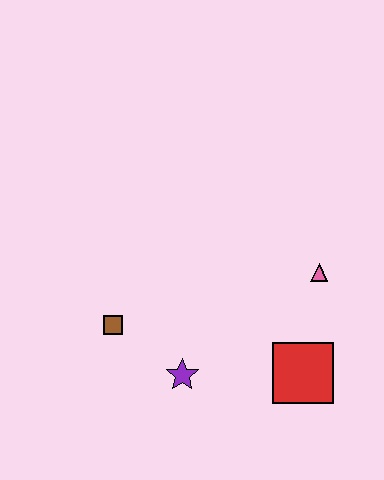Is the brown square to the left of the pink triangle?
Yes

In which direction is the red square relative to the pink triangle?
The red square is below the pink triangle.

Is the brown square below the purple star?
No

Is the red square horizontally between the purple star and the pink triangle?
Yes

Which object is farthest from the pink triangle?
The brown square is farthest from the pink triangle.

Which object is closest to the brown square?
The purple star is closest to the brown square.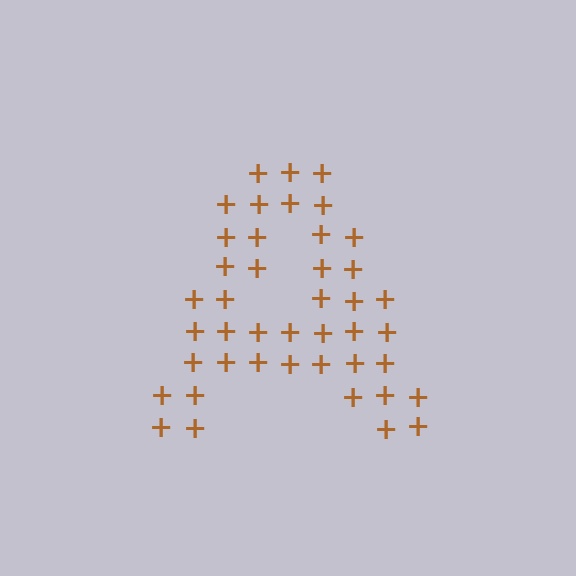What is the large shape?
The large shape is the letter A.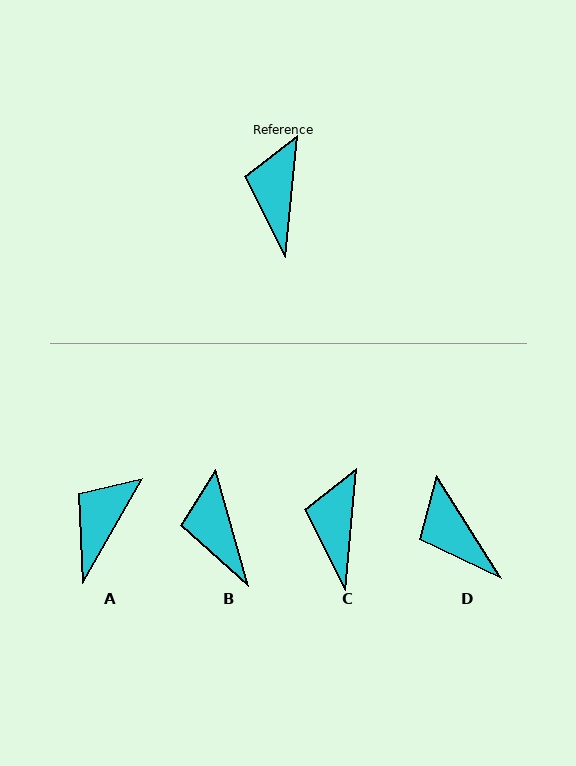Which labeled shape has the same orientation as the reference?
C.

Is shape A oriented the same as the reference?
No, it is off by about 24 degrees.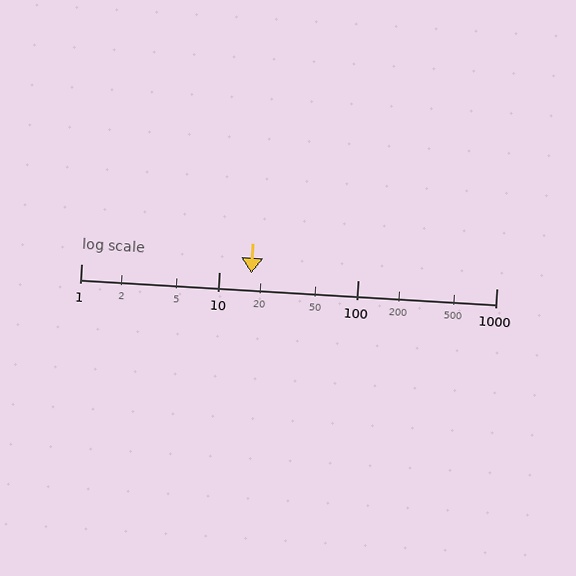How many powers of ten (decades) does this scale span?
The scale spans 3 decades, from 1 to 1000.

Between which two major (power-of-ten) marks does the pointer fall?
The pointer is between 10 and 100.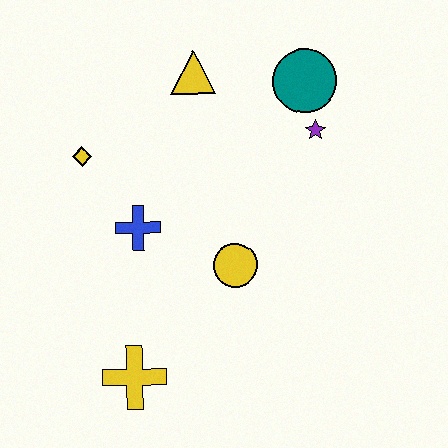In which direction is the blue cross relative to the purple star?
The blue cross is to the left of the purple star.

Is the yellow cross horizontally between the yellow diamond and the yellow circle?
Yes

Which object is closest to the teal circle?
The purple star is closest to the teal circle.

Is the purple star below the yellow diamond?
No